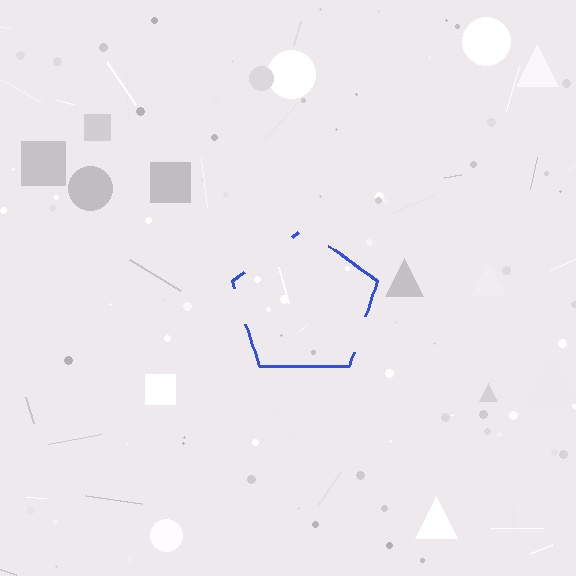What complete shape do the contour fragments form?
The contour fragments form a pentagon.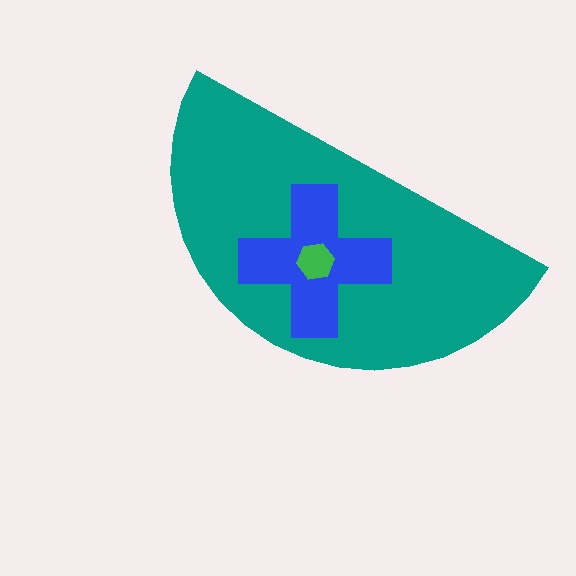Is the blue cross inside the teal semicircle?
Yes.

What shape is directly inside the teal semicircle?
The blue cross.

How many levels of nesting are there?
3.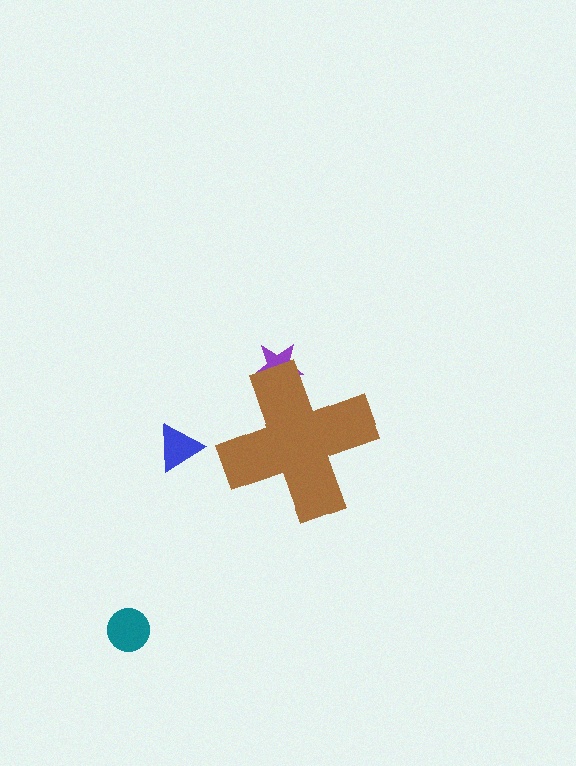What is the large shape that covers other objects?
A brown cross.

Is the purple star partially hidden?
Yes, the purple star is partially hidden behind the brown cross.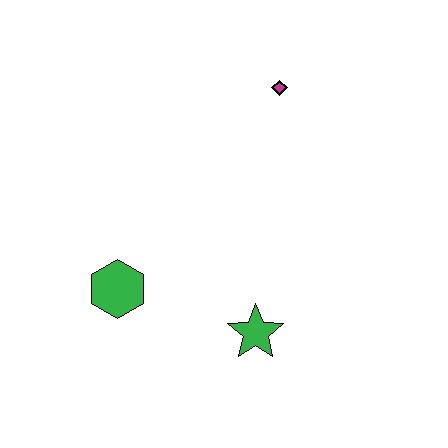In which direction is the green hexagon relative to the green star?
The green hexagon is to the left of the green star.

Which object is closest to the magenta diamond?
The green star is closest to the magenta diamond.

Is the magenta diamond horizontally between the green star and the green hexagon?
No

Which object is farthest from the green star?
The magenta diamond is farthest from the green star.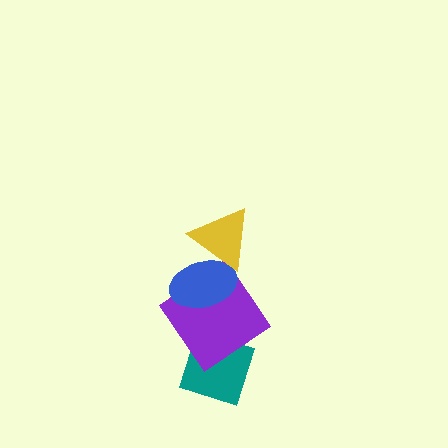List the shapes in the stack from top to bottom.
From top to bottom: the yellow triangle, the blue ellipse, the purple diamond, the teal diamond.